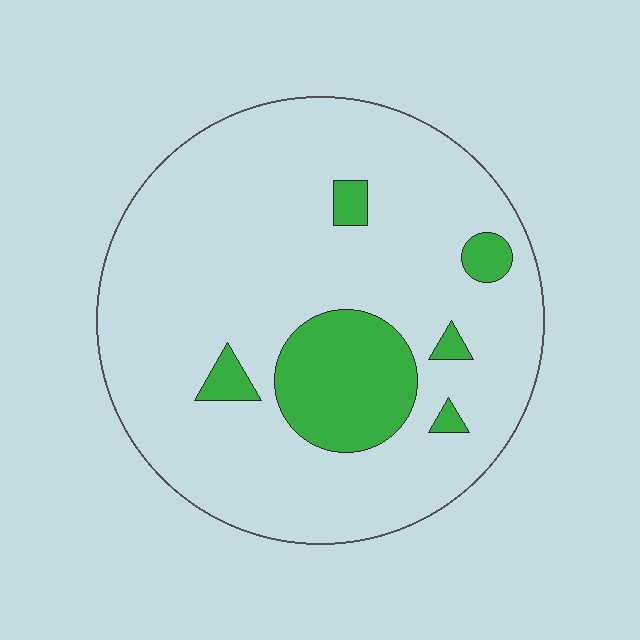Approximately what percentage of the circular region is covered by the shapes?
Approximately 15%.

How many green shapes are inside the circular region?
6.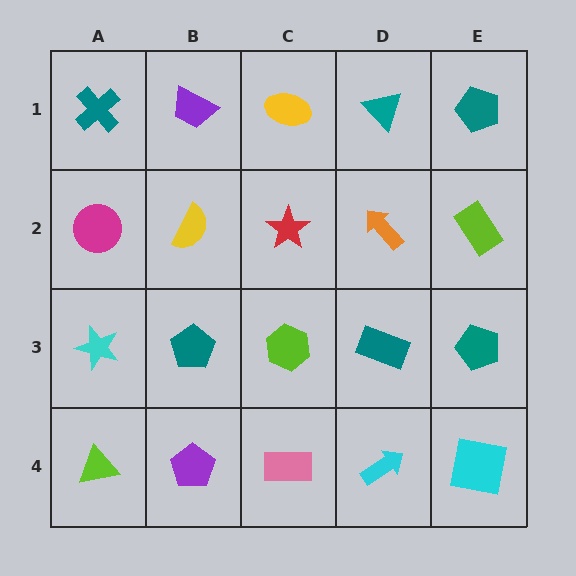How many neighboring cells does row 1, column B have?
3.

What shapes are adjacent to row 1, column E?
A lime rectangle (row 2, column E), a teal triangle (row 1, column D).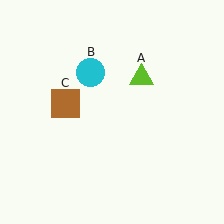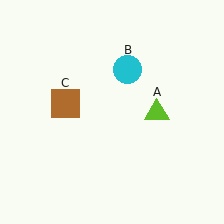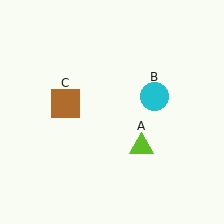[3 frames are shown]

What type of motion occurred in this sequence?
The lime triangle (object A), cyan circle (object B) rotated clockwise around the center of the scene.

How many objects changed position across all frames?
2 objects changed position: lime triangle (object A), cyan circle (object B).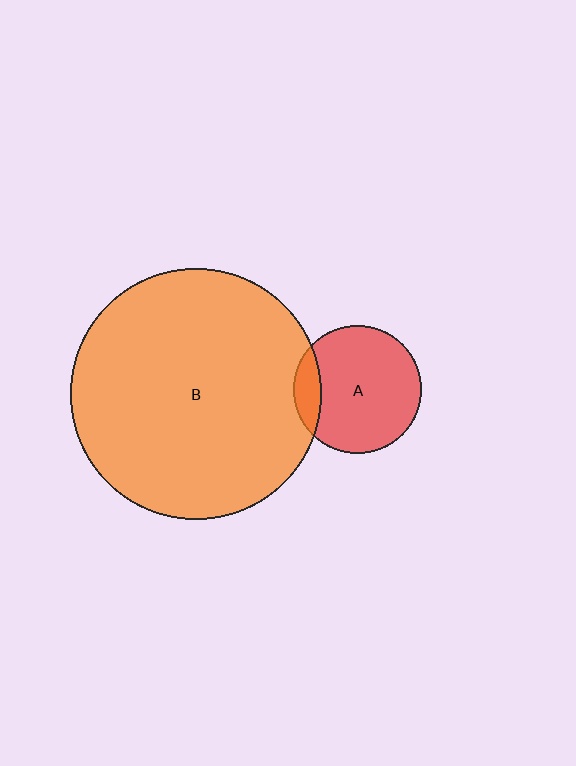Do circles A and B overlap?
Yes.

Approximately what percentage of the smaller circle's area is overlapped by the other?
Approximately 15%.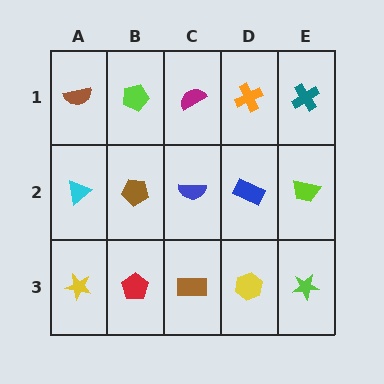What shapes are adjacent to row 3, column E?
A lime trapezoid (row 2, column E), a yellow hexagon (row 3, column D).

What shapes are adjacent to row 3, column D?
A blue rectangle (row 2, column D), a brown rectangle (row 3, column C), a lime star (row 3, column E).